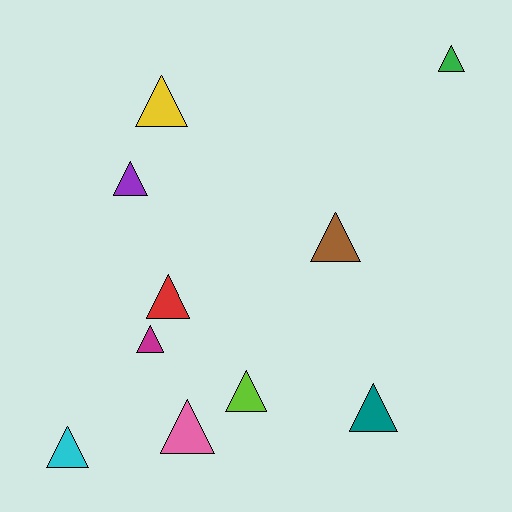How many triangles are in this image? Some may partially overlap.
There are 10 triangles.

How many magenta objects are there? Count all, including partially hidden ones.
There is 1 magenta object.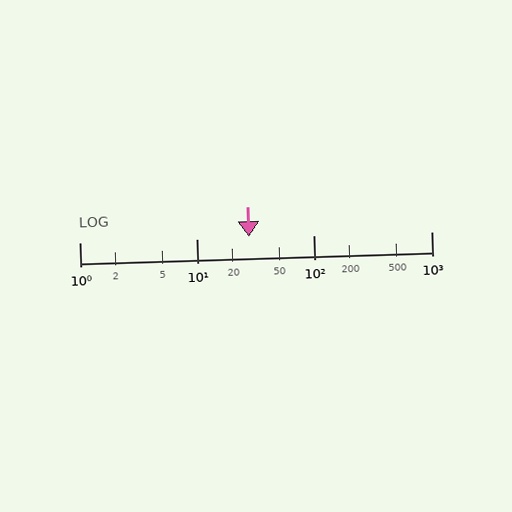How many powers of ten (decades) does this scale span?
The scale spans 3 decades, from 1 to 1000.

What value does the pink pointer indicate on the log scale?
The pointer indicates approximately 28.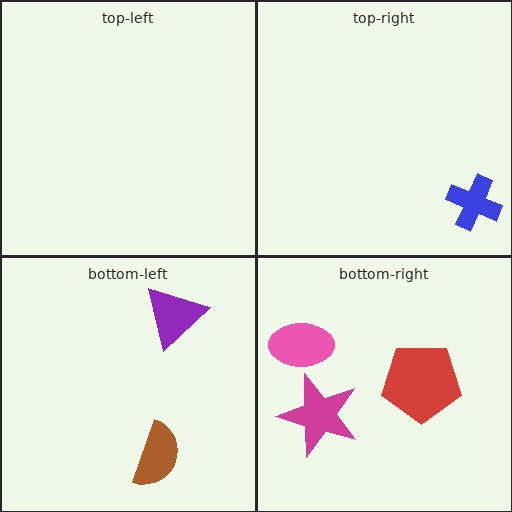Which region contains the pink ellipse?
The bottom-right region.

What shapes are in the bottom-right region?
The magenta star, the pink ellipse, the red pentagon.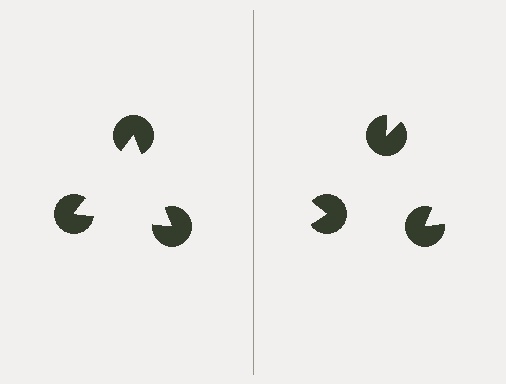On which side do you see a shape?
An illusory triangle appears on the left side. On the right side the wedge cuts are rotated, so no coherent shape forms.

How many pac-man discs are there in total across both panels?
6 — 3 on each side.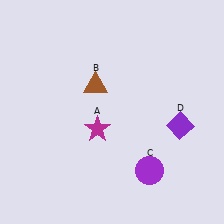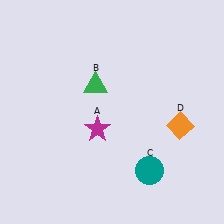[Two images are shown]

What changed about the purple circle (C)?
In Image 1, C is purple. In Image 2, it changed to teal.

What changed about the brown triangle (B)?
In Image 1, B is brown. In Image 2, it changed to green.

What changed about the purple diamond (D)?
In Image 1, D is purple. In Image 2, it changed to orange.